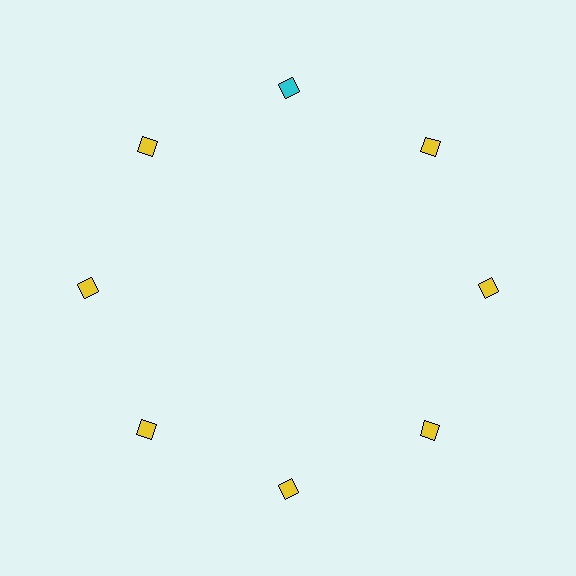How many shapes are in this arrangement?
There are 8 shapes arranged in a ring pattern.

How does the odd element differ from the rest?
It has a different color: cyan instead of yellow.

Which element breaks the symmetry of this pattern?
The cyan diamond at roughly the 12 o'clock position breaks the symmetry. All other shapes are yellow diamonds.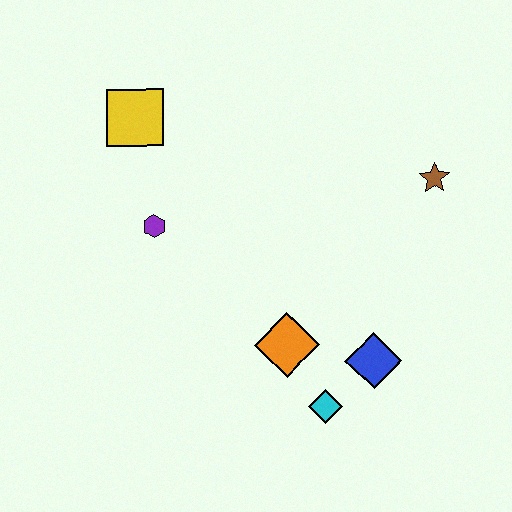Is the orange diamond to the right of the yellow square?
Yes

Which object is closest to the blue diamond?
The cyan diamond is closest to the blue diamond.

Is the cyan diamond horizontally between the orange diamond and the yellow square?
No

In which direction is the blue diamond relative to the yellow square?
The blue diamond is below the yellow square.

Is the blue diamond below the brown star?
Yes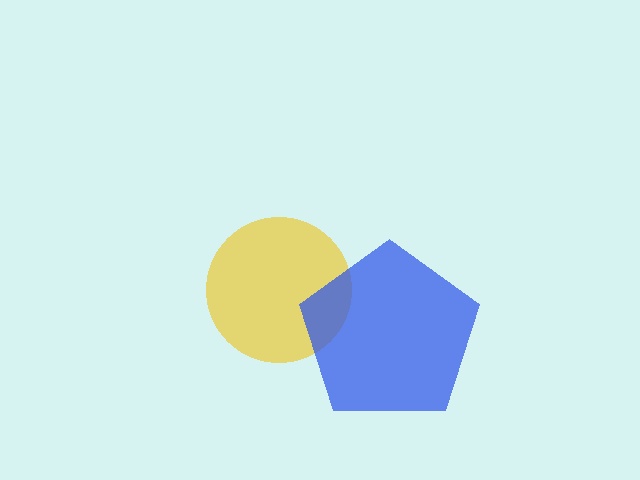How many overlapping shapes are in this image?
There are 2 overlapping shapes in the image.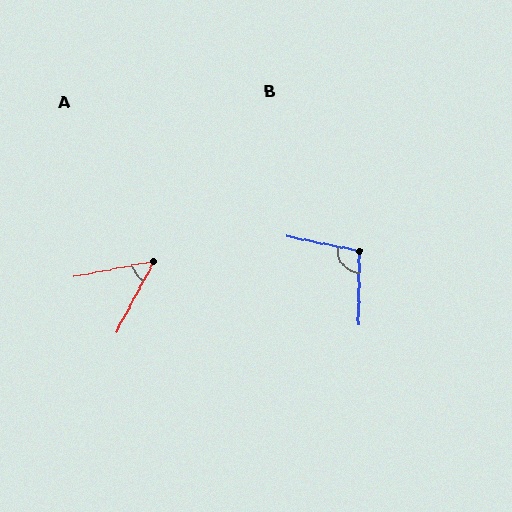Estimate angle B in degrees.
Approximately 102 degrees.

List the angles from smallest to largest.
A (51°), B (102°).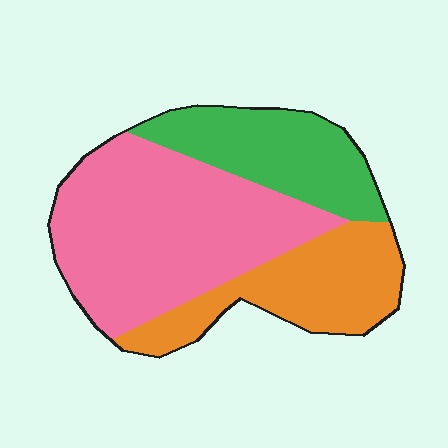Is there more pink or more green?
Pink.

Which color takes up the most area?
Pink, at roughly 50%.